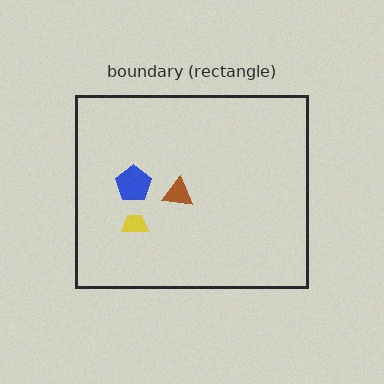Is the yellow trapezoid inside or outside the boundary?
Inside.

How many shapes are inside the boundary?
3 inside, 0 outside.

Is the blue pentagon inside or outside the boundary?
Inside.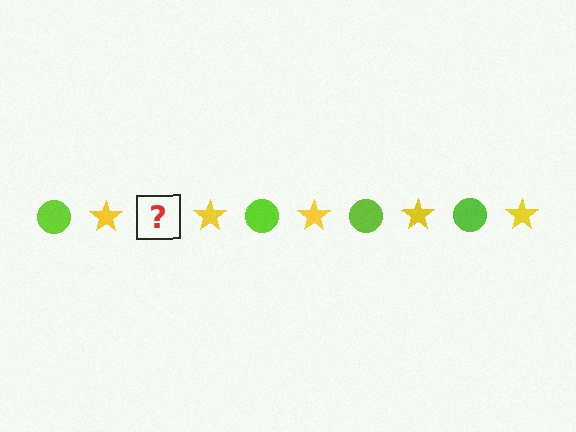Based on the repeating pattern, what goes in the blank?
The blank should be a lime circle.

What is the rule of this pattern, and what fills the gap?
The rule is that the pattern alternates between lime circle and yellow star. The gap should be filled with a lime circle.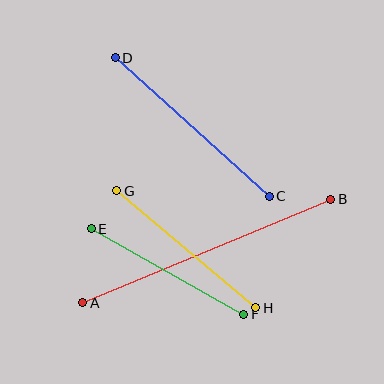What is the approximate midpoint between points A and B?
The midpoint is at approximately (207, 251) pixels.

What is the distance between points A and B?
The distance is approximately 269 pixels.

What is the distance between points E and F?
The distance is approximately 175 pixels.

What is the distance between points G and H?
The distance is approximately 182 pixels.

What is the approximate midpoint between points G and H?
The midpoint is at approximately (186, 249) pixels.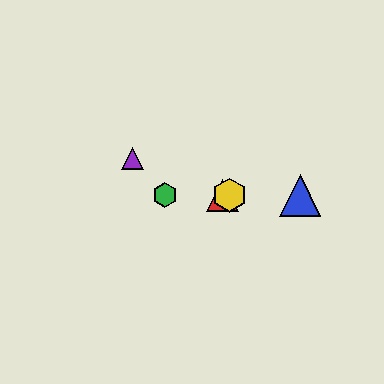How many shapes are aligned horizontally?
4 shapes (the red triangle, the blue triangle, the green hexagon, the yellow hexagon) are aligned horizontally.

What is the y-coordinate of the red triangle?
The red triangle is at y≈195.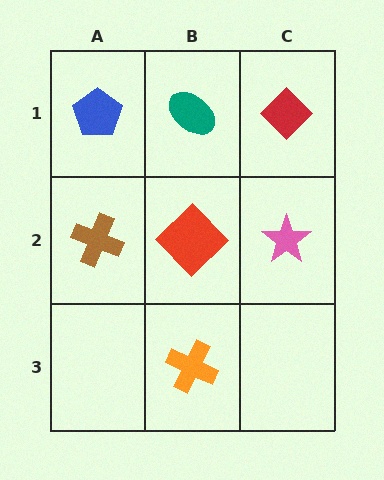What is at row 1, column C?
A red diamond.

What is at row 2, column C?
A pink star.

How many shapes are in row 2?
3 shapes.